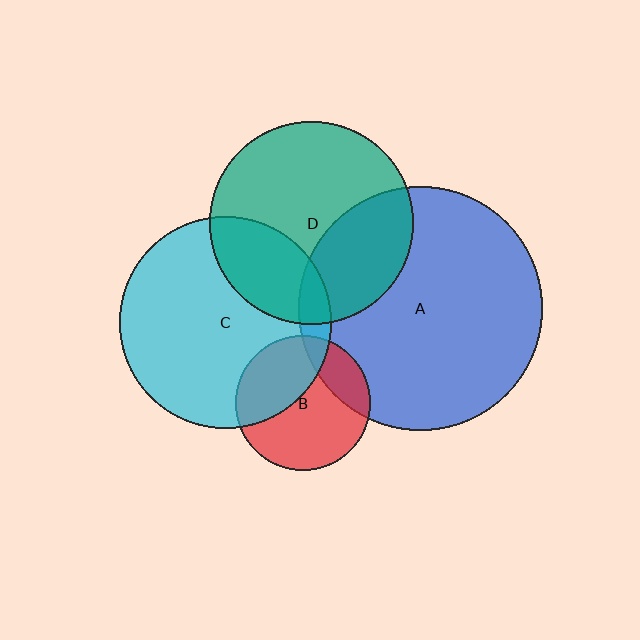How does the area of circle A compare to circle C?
Approximately 1.3 times.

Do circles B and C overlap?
Yes.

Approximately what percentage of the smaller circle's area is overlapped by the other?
Approximately 40%.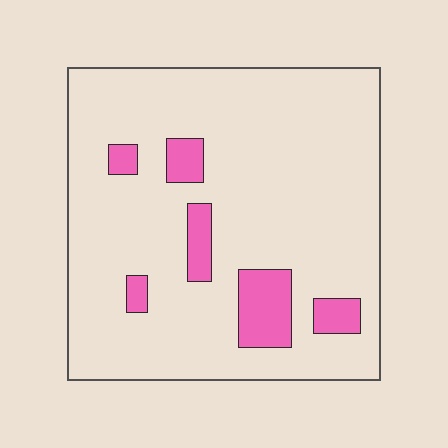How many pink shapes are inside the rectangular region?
6.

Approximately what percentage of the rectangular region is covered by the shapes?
Approximately 10%.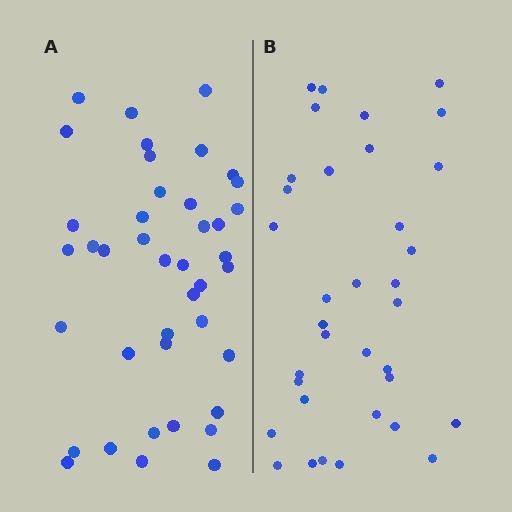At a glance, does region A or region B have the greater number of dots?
Region A (the left region) has more dots.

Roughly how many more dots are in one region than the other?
Region A has about 6 more dots than region B.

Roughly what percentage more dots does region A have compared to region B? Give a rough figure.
About 15% more.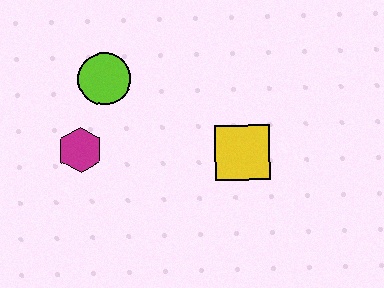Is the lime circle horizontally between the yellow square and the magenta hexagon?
Yes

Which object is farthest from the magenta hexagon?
The yellow square is farthest from the magenta hexagon.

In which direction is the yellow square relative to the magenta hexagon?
The yellow square is to the right of the magenta hexagon.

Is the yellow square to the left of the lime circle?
No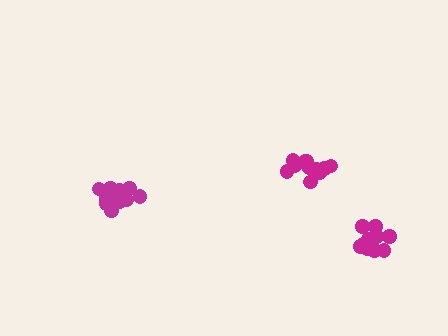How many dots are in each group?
Group 1: 13 dots, Group 2: 13 dots, Group 3: 12 dots (38 total).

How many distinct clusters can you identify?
There are 3 distinct clusters.